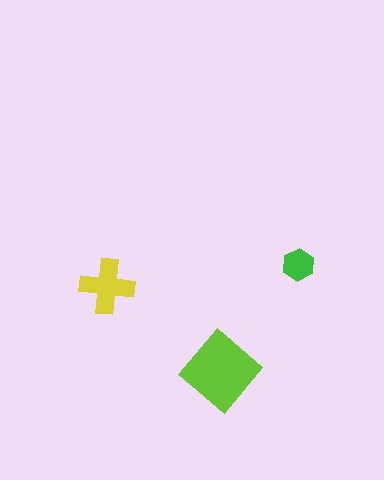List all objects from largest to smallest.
The lime diamond, the yellow cross, the green hexagon.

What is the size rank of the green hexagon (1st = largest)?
3rd.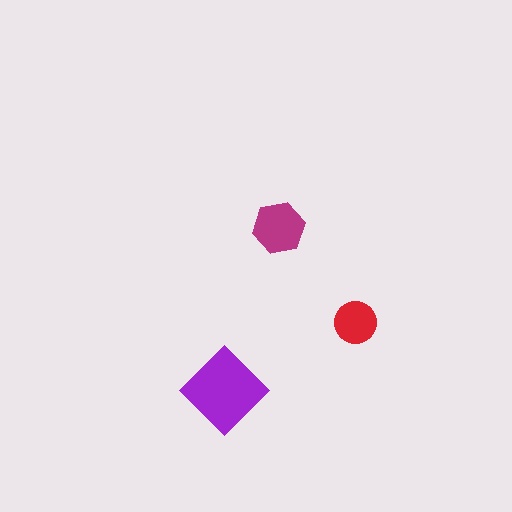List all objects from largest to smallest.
The purple diamond, the magenta hexagon, the red circle.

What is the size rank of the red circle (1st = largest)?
3rd.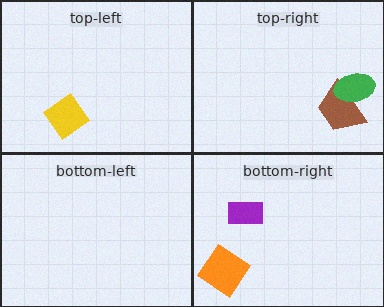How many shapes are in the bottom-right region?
2.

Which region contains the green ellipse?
The top-right region.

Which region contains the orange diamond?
The bottom-right region.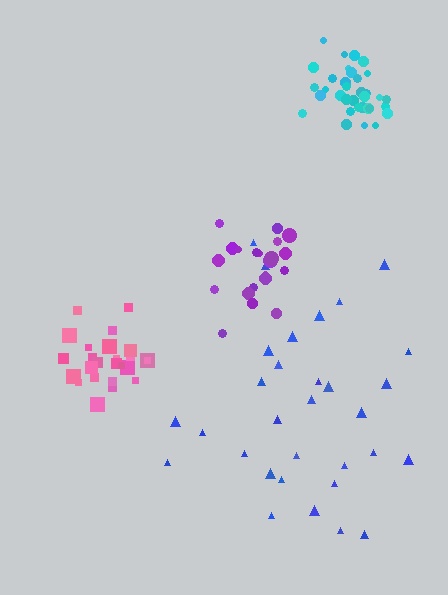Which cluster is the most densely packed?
Cyan.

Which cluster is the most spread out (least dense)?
Blue.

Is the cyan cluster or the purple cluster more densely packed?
Cyan.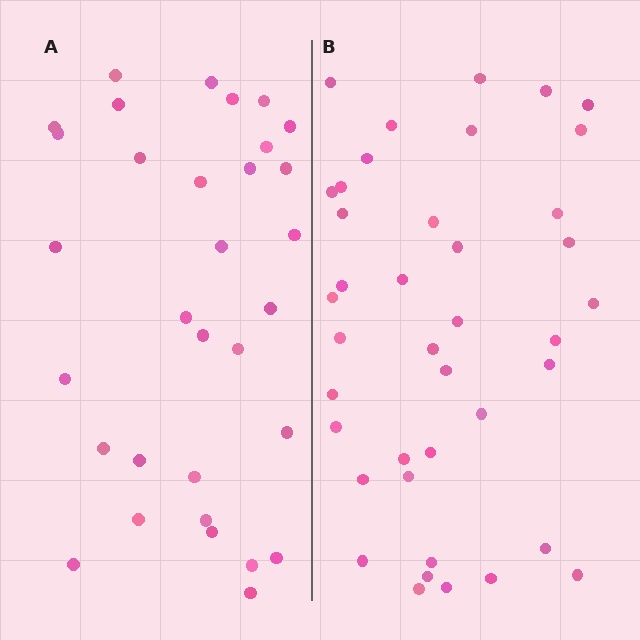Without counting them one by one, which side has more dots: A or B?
Region B (the right region) has more dots.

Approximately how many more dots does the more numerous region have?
Region B has roughly 8 or so more dots than region A.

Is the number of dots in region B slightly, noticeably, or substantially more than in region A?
Region B has noticeably more, but not dramatically so. The ratio is roughly 1.2 to 1.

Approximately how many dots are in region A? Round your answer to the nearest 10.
About 30 dots. (The exact count is 32, which rounds to 30.)